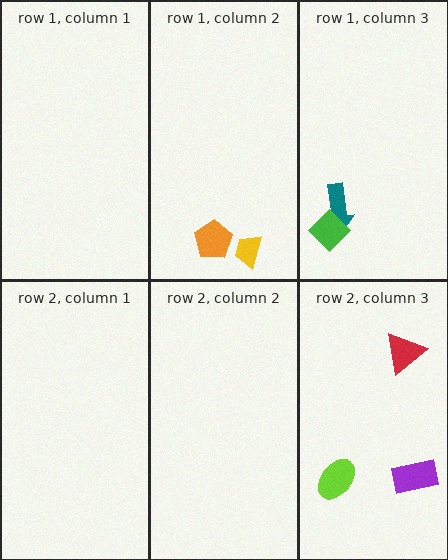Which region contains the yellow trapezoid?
The row 1, column 2 region.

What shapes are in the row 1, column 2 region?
The orange pentagon, the yellow trapezoid.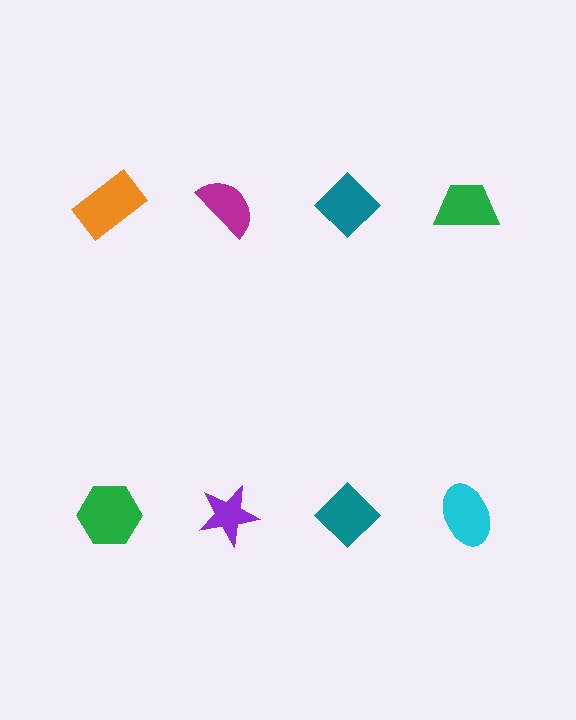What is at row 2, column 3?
A teal diamond.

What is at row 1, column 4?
A green trapezoid.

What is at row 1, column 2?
A magenta semicircle.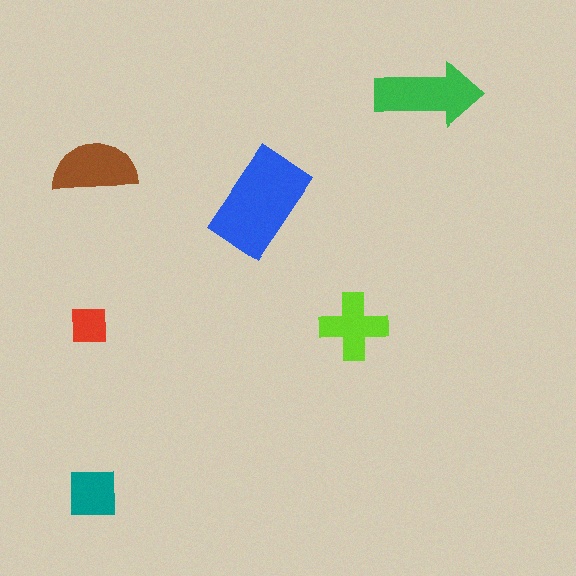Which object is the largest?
The blue rectangle.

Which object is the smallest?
The red square.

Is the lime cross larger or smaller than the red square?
Larger.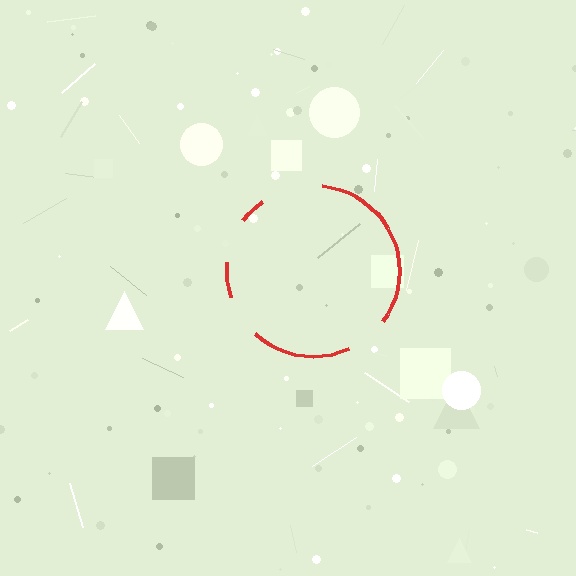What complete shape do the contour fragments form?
The contour fragments form a circle.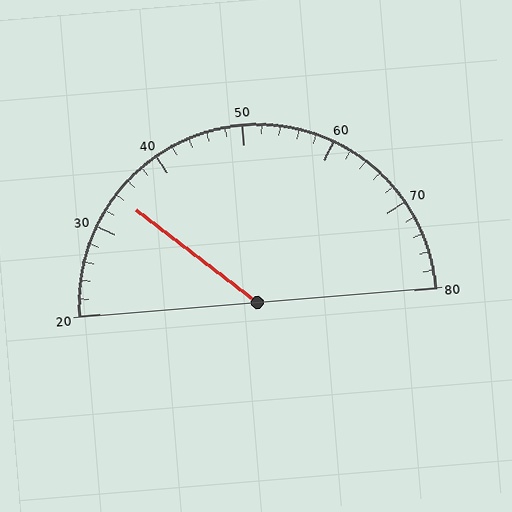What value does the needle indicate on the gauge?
The needle indicates approximately 34.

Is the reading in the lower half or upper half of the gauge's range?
The reading is in the lower half of the range (20 to 80).